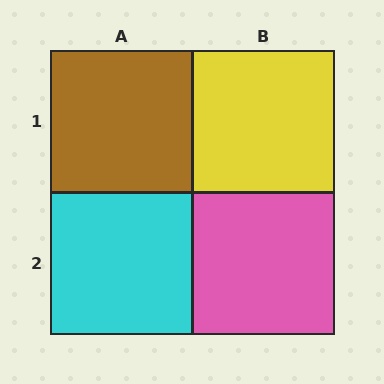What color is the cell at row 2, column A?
Cyan.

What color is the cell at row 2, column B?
Pink.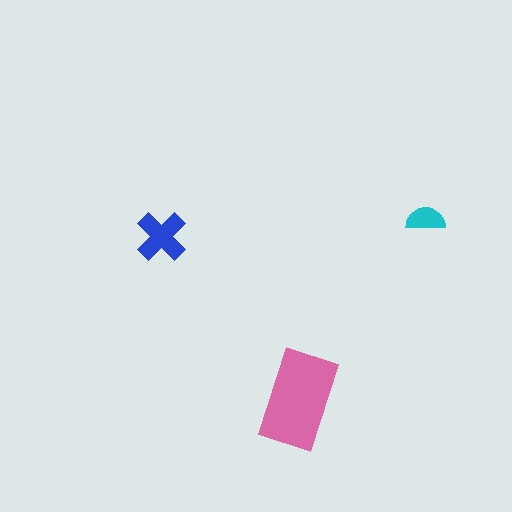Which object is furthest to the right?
The cyan semicircle is rightmost.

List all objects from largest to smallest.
The pink rectangle, the blue cross, the cyan semicircle.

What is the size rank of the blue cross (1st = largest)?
2nd.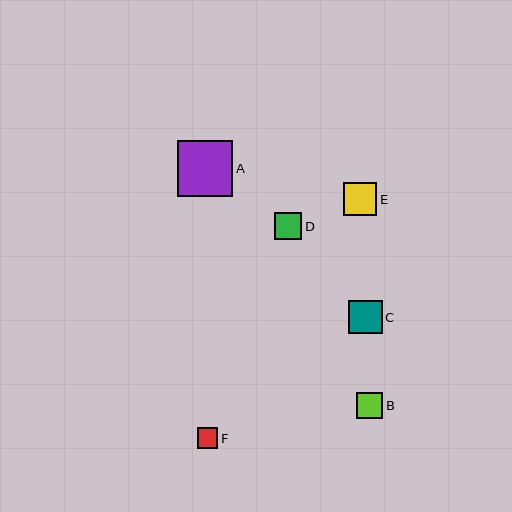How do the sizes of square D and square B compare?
Square D and square B are approximately the same size.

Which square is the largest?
Square A is the largest with a size of approximately 56 pixels.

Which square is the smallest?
Square F is the smallest with a size of approximately 21 pixels.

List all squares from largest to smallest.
From largest to smallest: A, C, E, D, B, F.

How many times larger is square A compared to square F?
Square A is approximately 2.7 times the size of square F.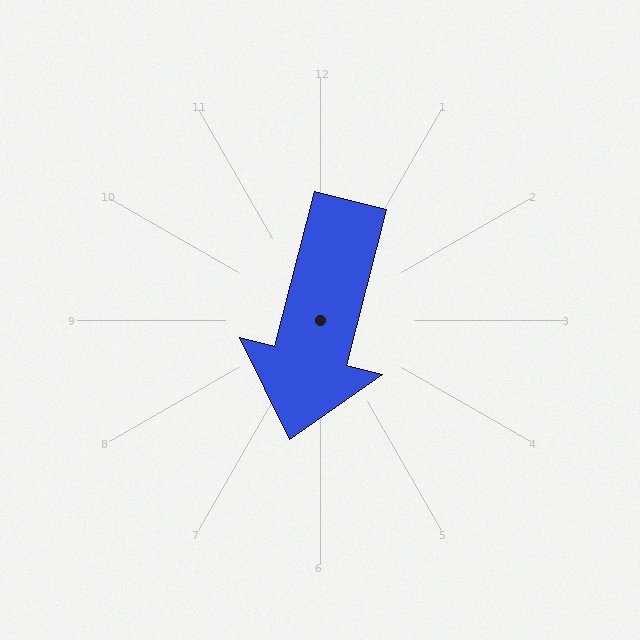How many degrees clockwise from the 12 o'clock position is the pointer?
Approximately 194 degrees.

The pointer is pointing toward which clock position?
Roughly 6 o'clock.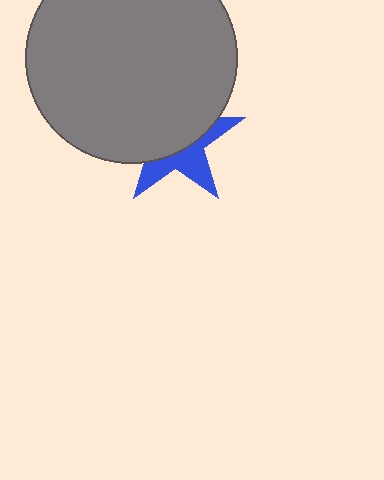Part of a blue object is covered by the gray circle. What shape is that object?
It is a star.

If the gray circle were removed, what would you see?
You would see the complete blue star.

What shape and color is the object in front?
The object in front is a gray circle.